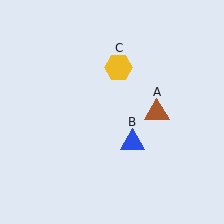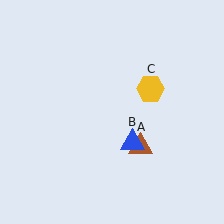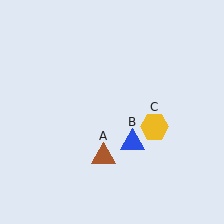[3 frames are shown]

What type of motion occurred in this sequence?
The brown triangle (object A), yellow hexagon (object C) rotated clockwise around the center of the scene.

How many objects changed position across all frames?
2 objects changed position: brown triangle (object A), yellow hexagon (object C).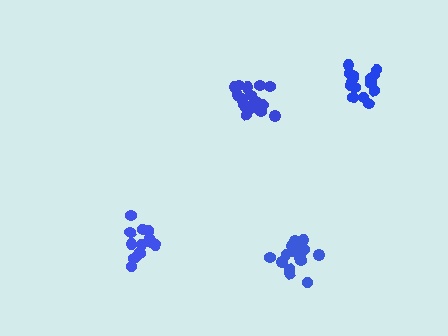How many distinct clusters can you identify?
There are 4 distinct clusters.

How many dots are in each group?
Group 1: 18 dots, Group 2: 15 dots, Group 3: 14 dots, Group 4: 15 dots (62 total).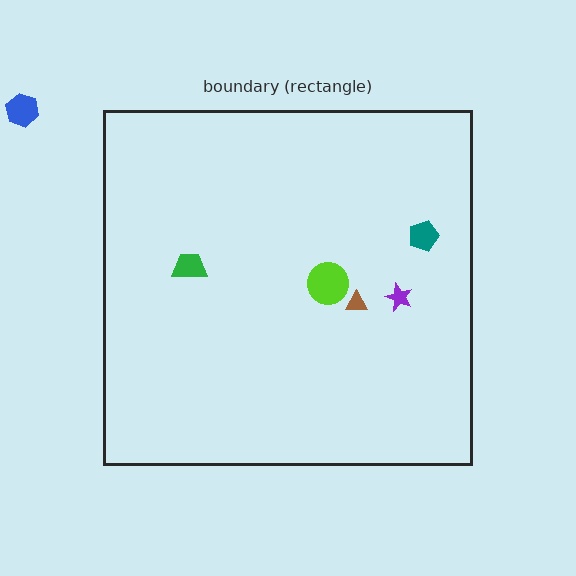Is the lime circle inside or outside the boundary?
Inside.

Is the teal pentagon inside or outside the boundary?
Inside.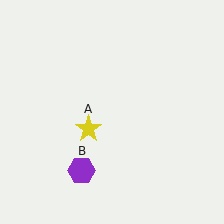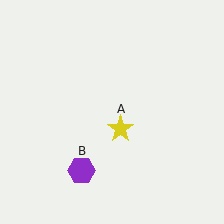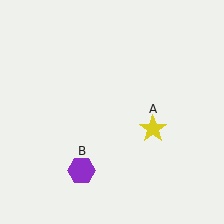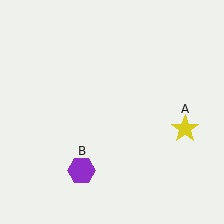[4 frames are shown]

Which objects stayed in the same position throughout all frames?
Purple hexagon (object B) remained stationary.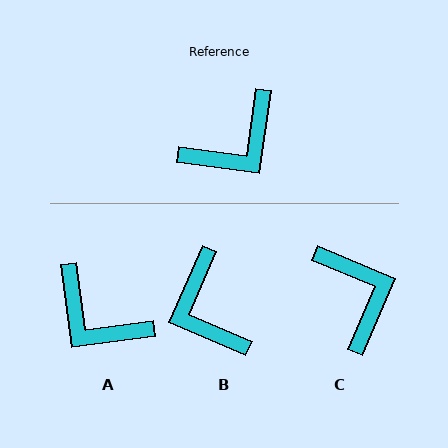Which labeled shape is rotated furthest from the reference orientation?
B, about 106 degrees away.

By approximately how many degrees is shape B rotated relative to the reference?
Approximately 106 degrees clockwise.